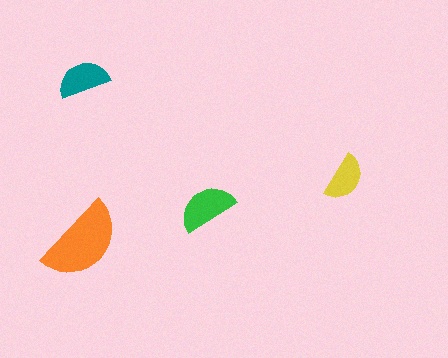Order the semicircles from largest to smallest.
the orange one, the green one, the teal one, the yellow one.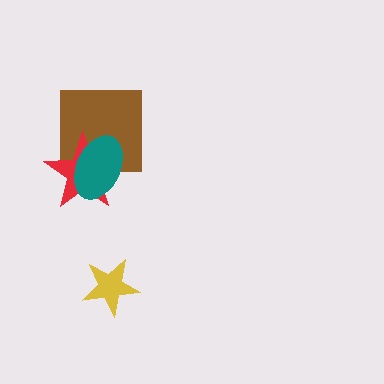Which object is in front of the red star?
The teal ellipse is in front of the red star.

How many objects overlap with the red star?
2 objects overlap with the red star.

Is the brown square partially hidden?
Yes, it is partially covered by another shape.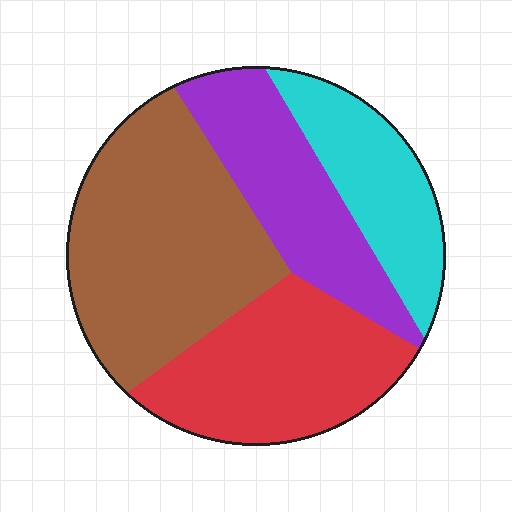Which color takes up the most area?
Brown, at roughly 35%.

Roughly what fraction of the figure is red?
Red covers about 25% of the figure.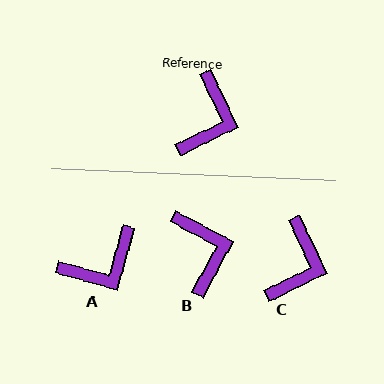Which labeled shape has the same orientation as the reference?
C.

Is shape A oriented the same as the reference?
No, it is off by about 41 degrees.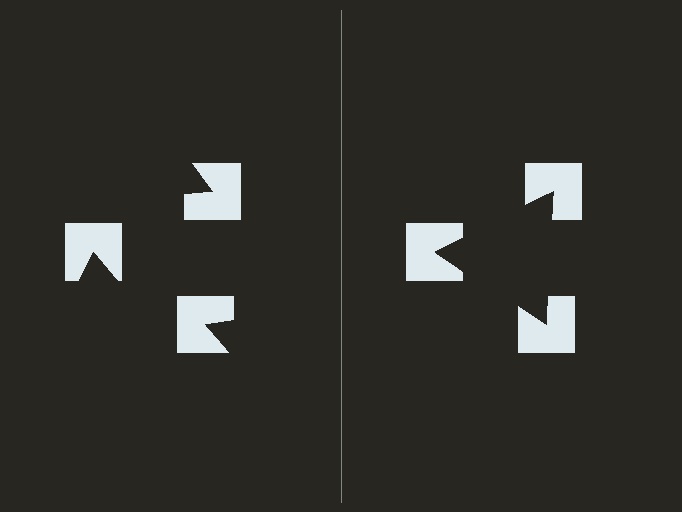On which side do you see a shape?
An illusory triangle appears on the right side. On the left side the wedge cuts are rotated, so no coherent shape forms.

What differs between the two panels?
The notched squares are positioned identically on both sides; only the wedge orientations differ. On the right they align to a triangle; on the left they are misaligned.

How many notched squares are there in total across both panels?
6 — 3 on each side.